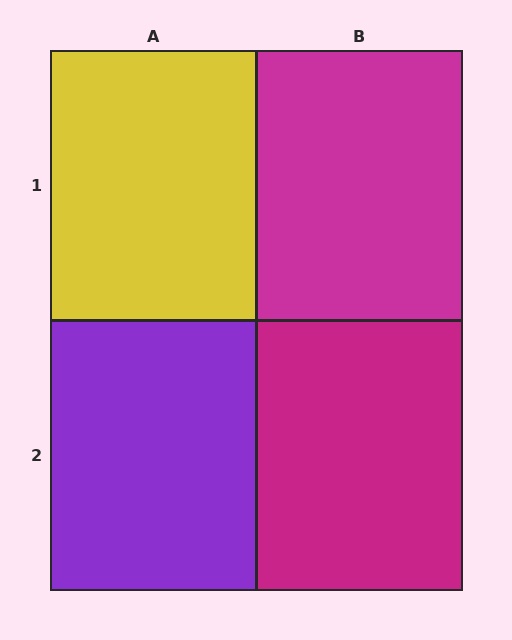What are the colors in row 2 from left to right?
Purple, magenta.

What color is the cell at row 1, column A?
Yellow.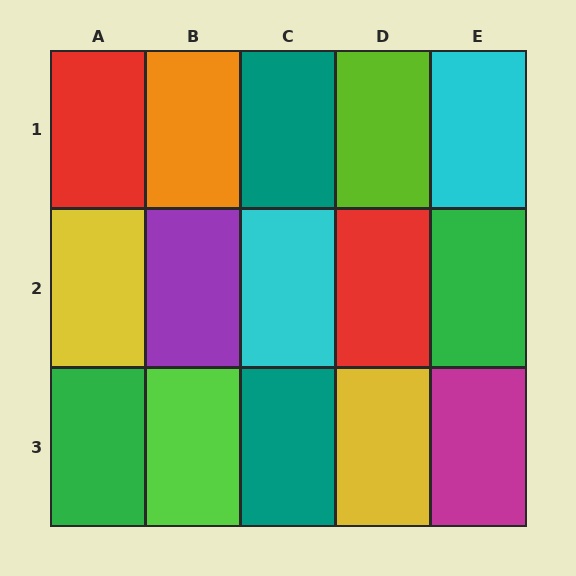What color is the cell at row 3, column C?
Teal.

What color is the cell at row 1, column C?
Teal.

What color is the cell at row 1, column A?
Red.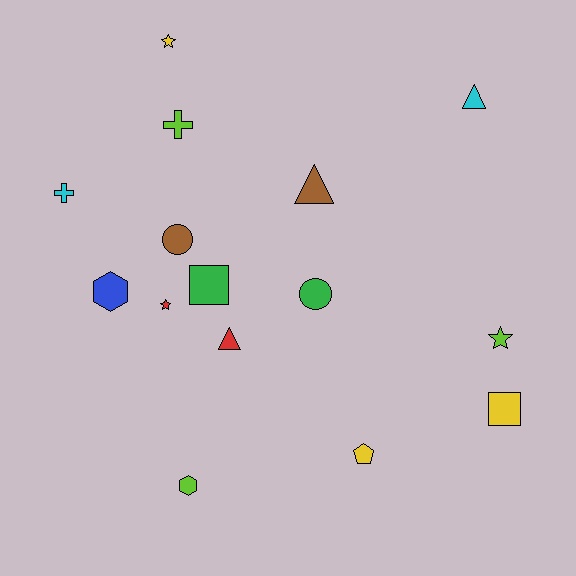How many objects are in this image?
There are 15 objects.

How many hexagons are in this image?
There are 2 hexagons.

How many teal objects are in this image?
There are no teal objects.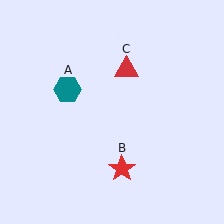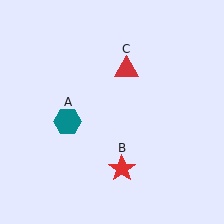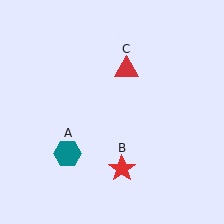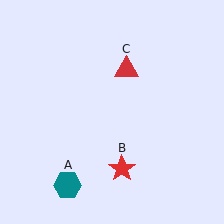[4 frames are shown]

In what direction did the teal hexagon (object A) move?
The teal hexagon (object A) moved down.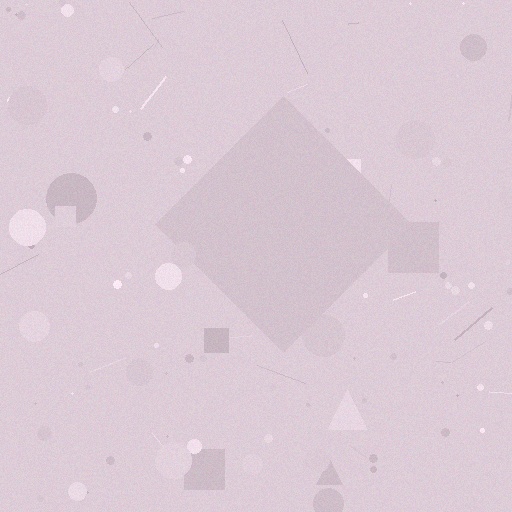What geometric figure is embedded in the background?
A diamond is embedded in the background.